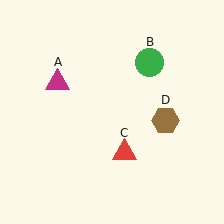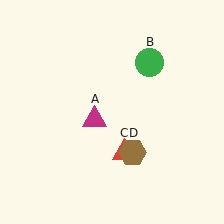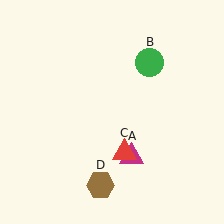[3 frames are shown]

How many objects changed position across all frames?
2 objects changed position: magenta triangle (object A), brown hexagon (object D).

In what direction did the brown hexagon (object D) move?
The brown hexagon (object D) moved down and to the left.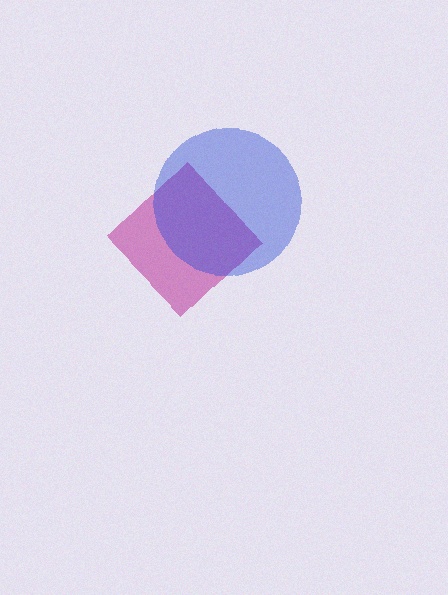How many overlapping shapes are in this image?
There are 2 overlapping shapes in the image.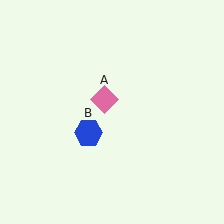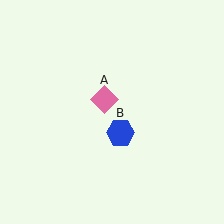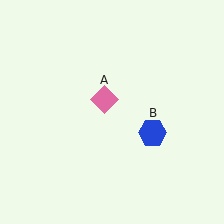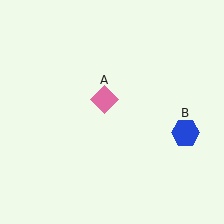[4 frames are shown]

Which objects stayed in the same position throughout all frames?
Pink diamond (object A) remained stationary.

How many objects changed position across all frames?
1 object changed position: blue hexagon (object B).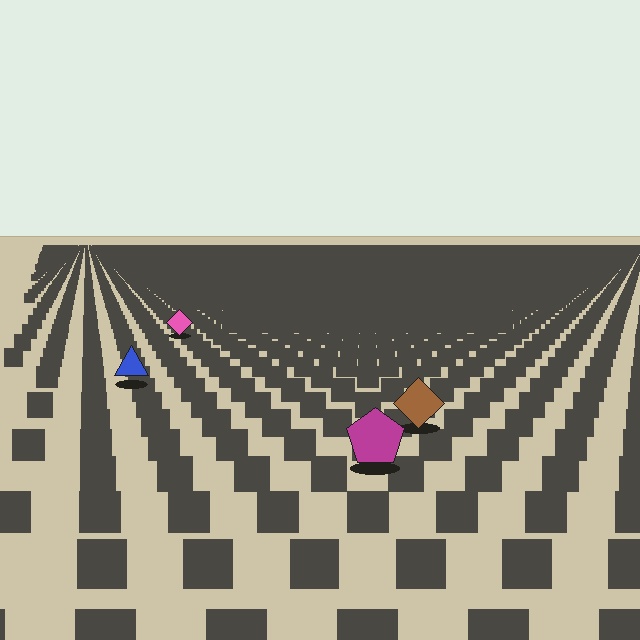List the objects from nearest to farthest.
From nearest to farthest: the magenta pentagon, the brown diamond, the blue triangle, the pink diamond.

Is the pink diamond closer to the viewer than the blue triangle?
No. The blue triangle is closer — you can tell from the texture gradient: the ground texture is coarser near it.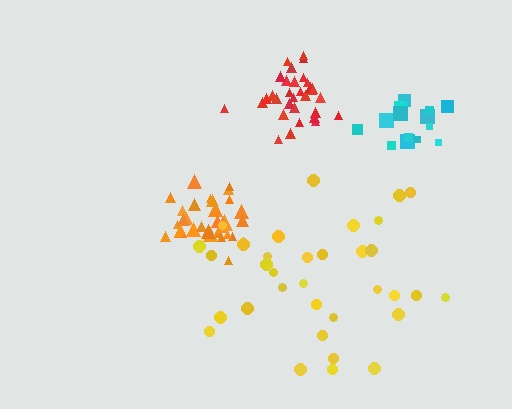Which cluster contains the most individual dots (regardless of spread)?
Orange (35).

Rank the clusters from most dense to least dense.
orange, red, cyan, yellow.